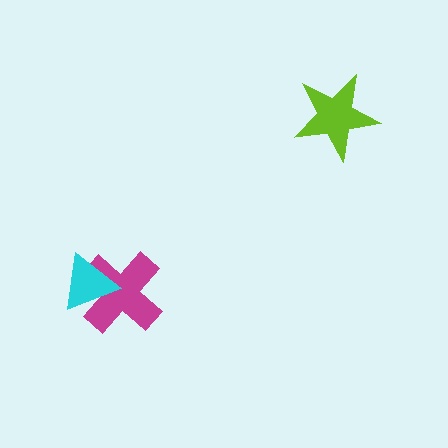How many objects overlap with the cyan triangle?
1 object overlaps with the cyan triangle.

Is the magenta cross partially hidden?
Yes, it is partially covered by another shape.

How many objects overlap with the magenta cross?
1 object overlaps with the magenta cross.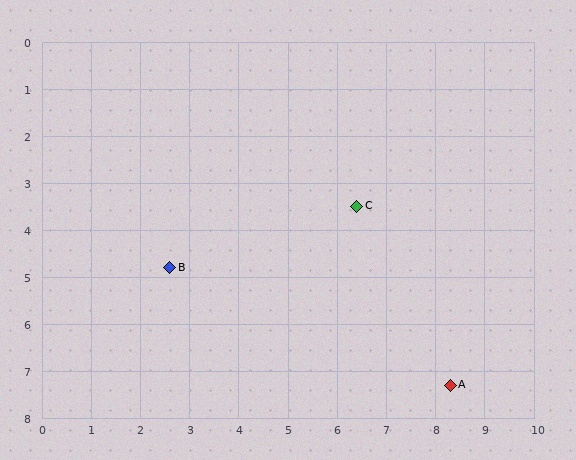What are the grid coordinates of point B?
Point B is at approximately (2.6, 4.8).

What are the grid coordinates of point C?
Point C is at approximately (6.4, 3.5).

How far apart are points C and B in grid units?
Points C and B are about 4.0 grid units apart.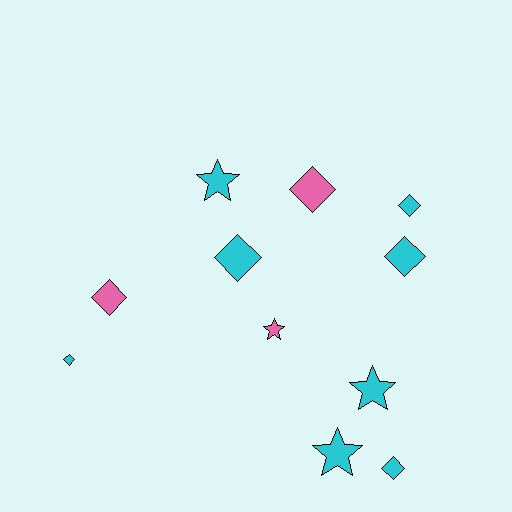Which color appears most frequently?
Cyan, with 8 objects.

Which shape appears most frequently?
Diamond, with 7 objects.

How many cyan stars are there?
There are 3 cyan stars.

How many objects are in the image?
There are 11 objects.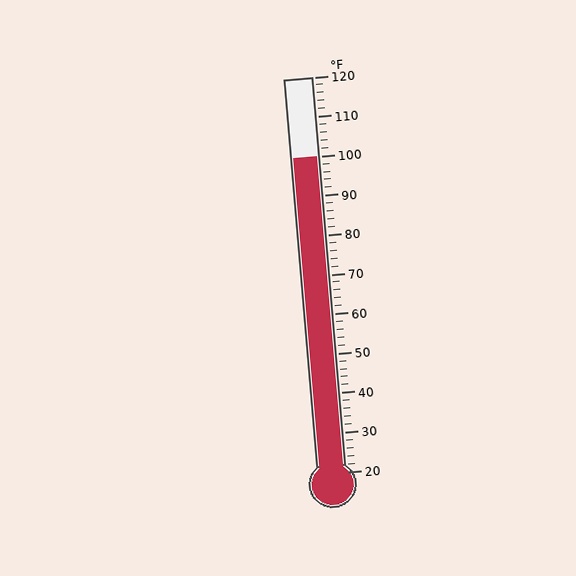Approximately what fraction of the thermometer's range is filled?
The thermometer is filled to approximately 80% of its range.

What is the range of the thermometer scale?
The thermometer scale ranges from 20°F to 120°F.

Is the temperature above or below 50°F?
The temperature is above 50°F.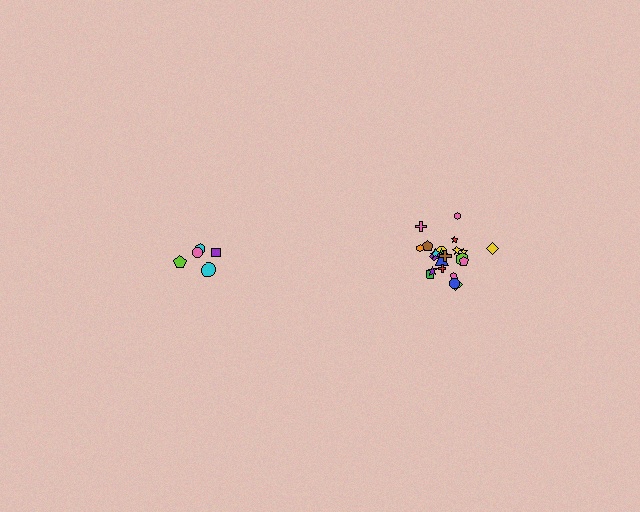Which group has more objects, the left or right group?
The right group.